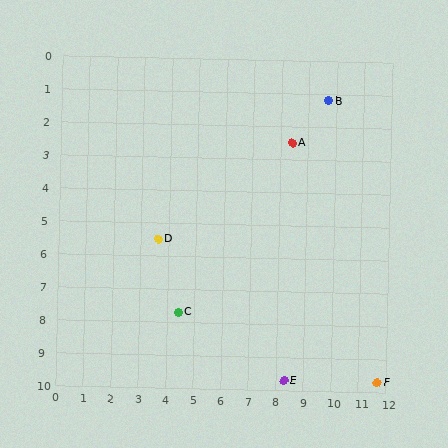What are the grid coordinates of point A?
Point A is at approximately (8.4, 2.5).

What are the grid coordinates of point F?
Point F is at approximately (11.7, 9.7).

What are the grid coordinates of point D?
Point D is at approximately (3.6, 5.5).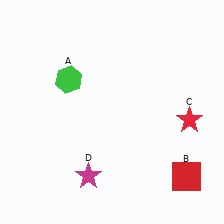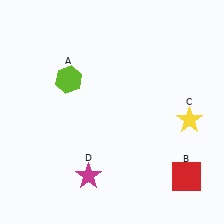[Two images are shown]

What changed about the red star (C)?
In Image 1, C is red. In Image 2, it changed to yellow.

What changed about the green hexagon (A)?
In Image 1, A is green. In Image 2, it changed to lime.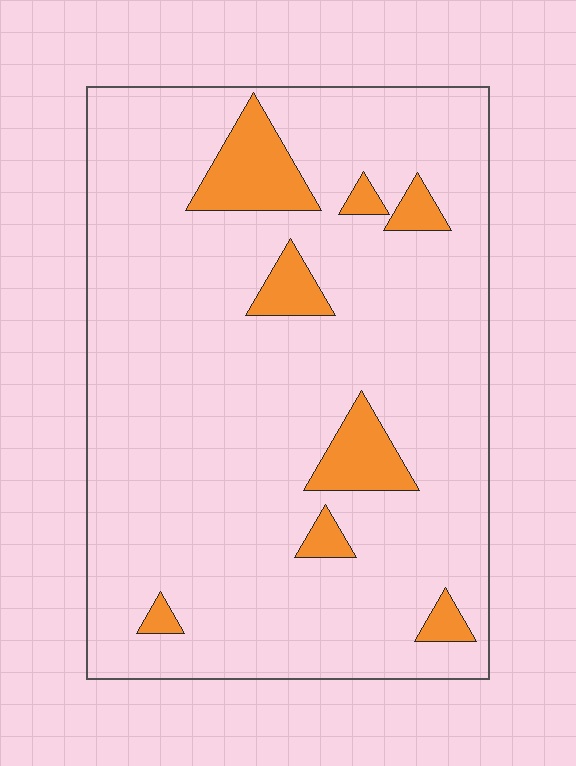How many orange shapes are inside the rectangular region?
8.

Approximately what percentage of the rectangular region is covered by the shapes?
Approximately 10%.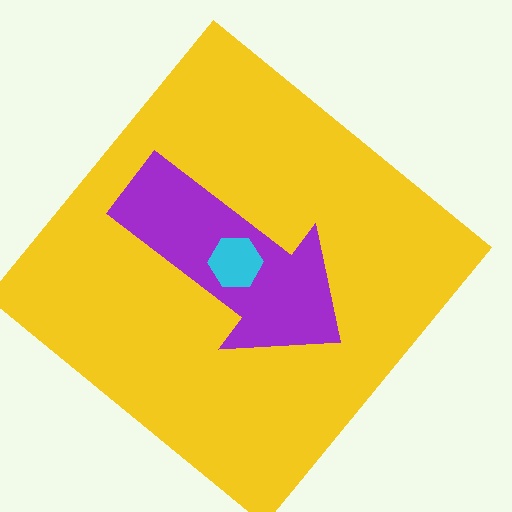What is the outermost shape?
The yellow diamond.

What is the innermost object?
The cyan hexagon.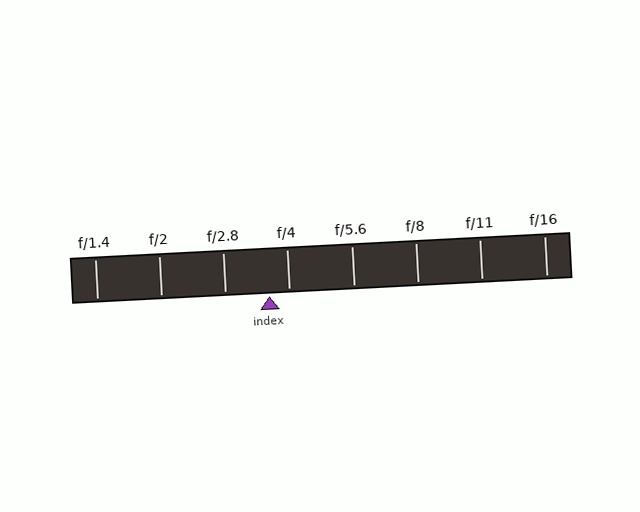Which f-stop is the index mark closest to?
The index mark is closest to f/4.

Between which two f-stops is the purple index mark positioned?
The index mark is between f/2.8 and f/4.